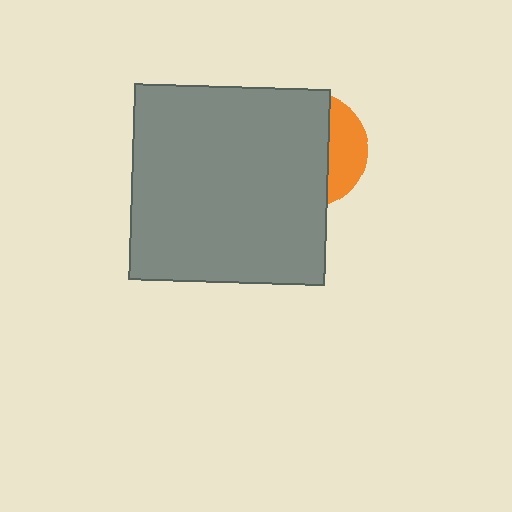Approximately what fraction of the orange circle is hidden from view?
Roughly 69% of the orange circle is hidden behind the gray square.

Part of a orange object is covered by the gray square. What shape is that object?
It is a circle.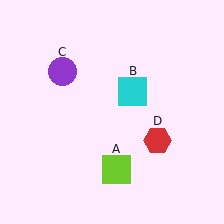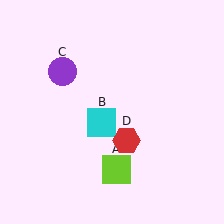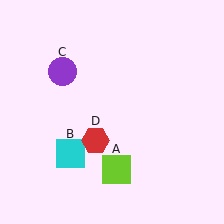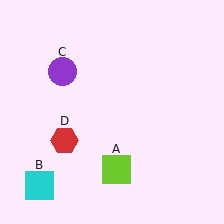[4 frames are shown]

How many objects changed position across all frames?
2 objects changed position: cyan square (object B), red hexagon (object D).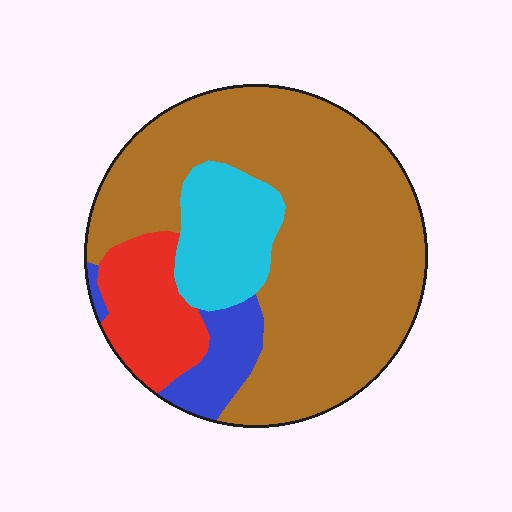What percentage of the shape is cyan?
Cyan covers roughly 15% of the shape.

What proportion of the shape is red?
Red covers roughly 15% of the shape.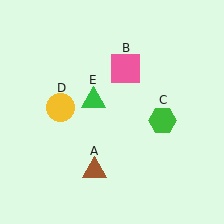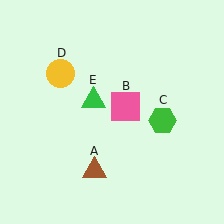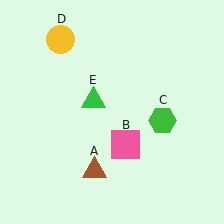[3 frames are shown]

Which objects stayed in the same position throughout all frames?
Brown triangle (object A) and green hexagon (object C) and green triangle (object E) remained stationary.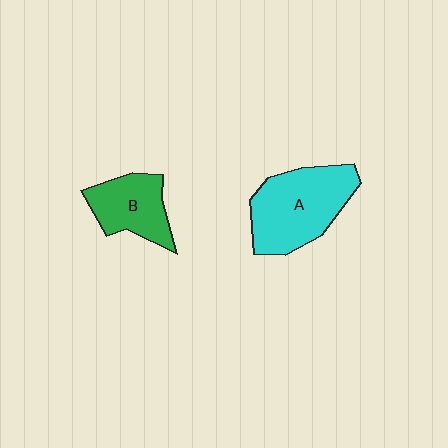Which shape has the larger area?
Shape A (cyan).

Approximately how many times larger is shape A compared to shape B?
Approximately 1.6 times.